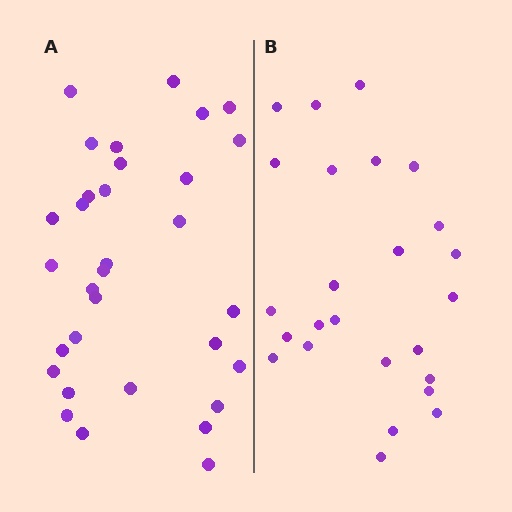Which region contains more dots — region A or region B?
Region A (the left region) has more dots.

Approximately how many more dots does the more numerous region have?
Region A has roughly 8 or so more dots than region B.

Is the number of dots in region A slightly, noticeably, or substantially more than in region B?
Region A has noticeably more, but not dramatically so. The ratio is roughly 1.3 to 1.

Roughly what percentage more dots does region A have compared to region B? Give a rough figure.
About 30% more.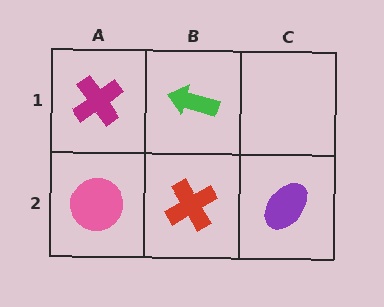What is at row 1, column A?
A magenta cross.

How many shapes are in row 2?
3 shapes.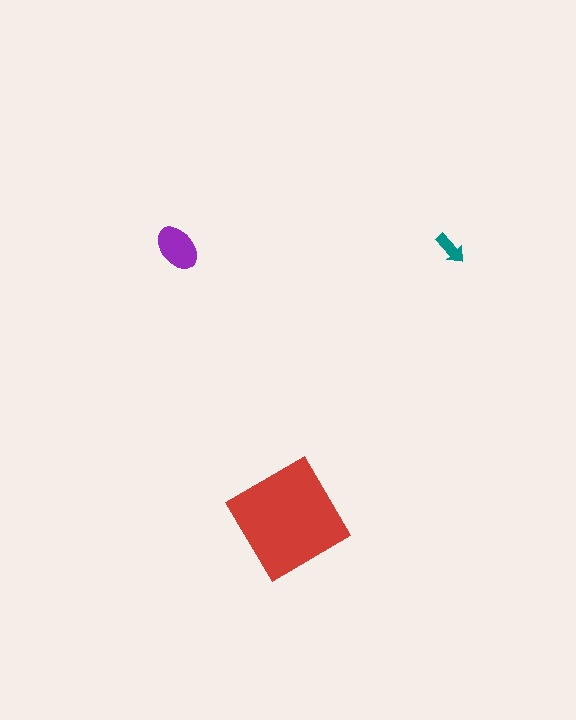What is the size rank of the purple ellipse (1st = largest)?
2nd.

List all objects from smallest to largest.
The teal arrow, the purple ellipse, the red diamond.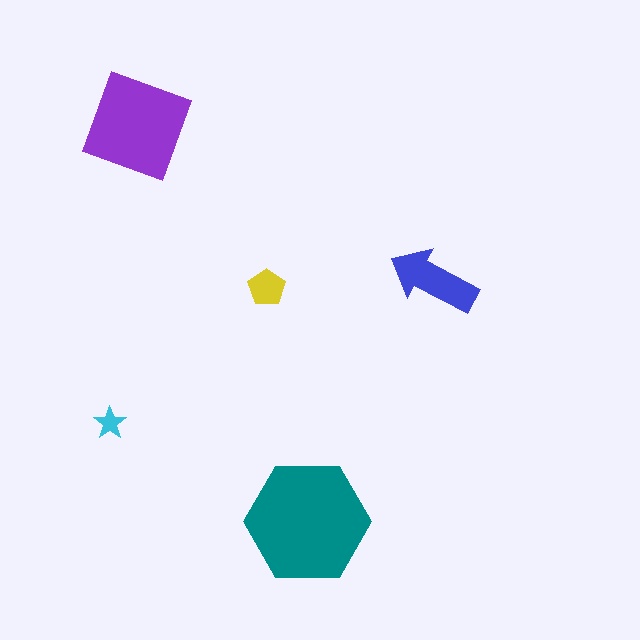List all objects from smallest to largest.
The cyan star, the yellow pentagon, the blue arrow, the purple square, the teal hexagon.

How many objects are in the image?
There are 5 objects in the image.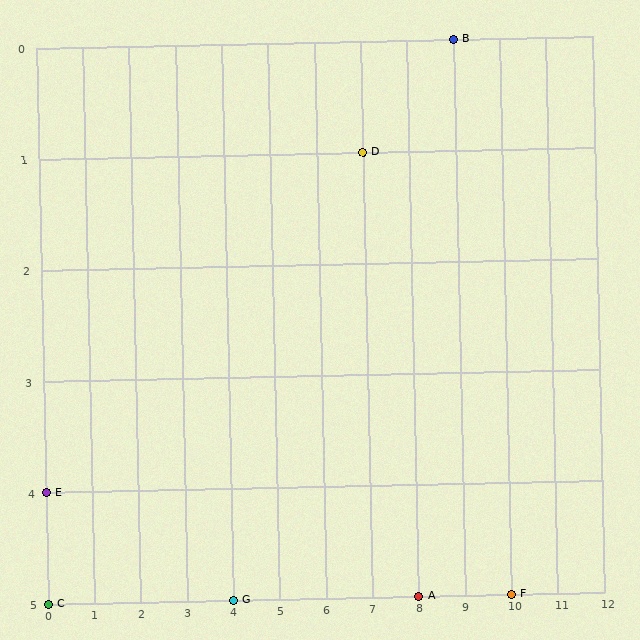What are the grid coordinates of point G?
Point G is at grid coordinates (4, 5).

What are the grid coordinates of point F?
Point F is at grid coordinates (10, 5).